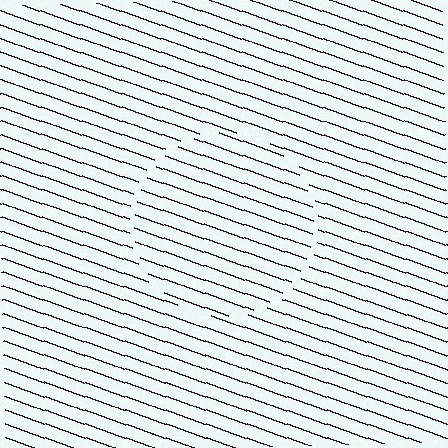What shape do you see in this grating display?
An illusory circle. The interior of the shape contains the same grating, shifted by half a period — the contour is defined by the phase discontinuity where line-ends from the inner and outer gratings abut.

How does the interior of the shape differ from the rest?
The interior of the shape contains the same grating, shifted by half a period — the contour is defined by the phase discontinuity where line-ends from the inner and outer gratings abut.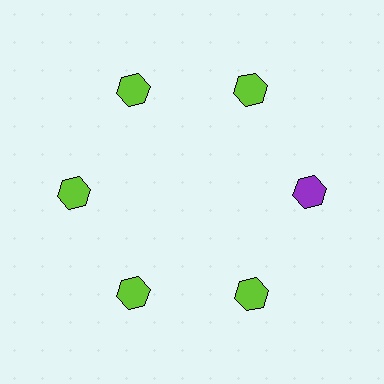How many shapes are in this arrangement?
There are 6 shapes arranged in a ring pattern.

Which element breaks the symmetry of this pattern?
The purple hexagon at roughly the 3 o'clock position breaks the symmetry. All other shapes are lime hexagons.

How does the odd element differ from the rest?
It has a different color: purple instead of lime.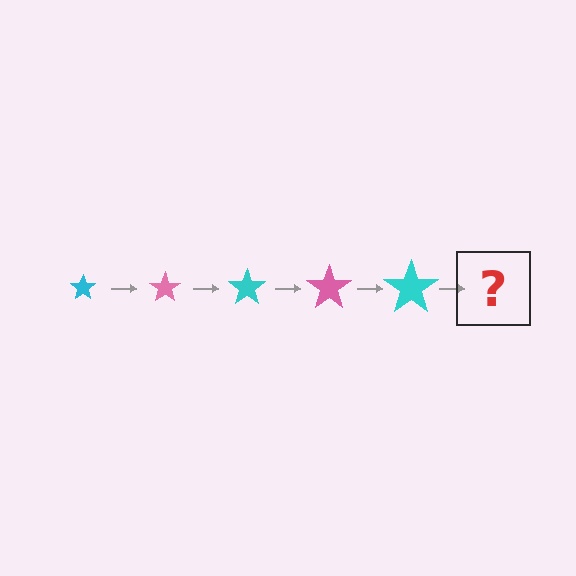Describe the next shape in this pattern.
It should be a pink star, larger than the previous one.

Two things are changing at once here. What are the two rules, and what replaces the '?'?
The two rules are that the star grows larger each step and the color cycles through cyan and pink. The '?' should be a pink star, larger than the previous one.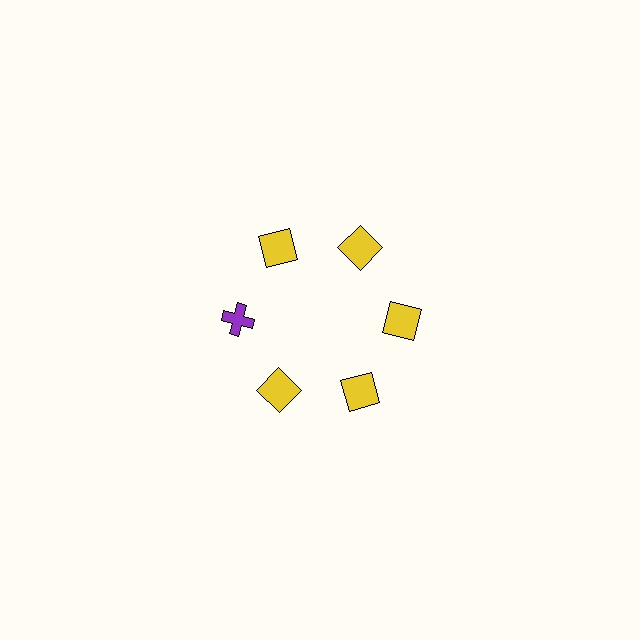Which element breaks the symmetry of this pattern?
The purple cross at roughly the 9 o'clock position breaks the symmetry. All other shapes are yellow squares.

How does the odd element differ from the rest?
It differs in both color (purple instead of yellow) and shape (cross instead of square).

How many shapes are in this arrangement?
There are 6 shapes arranged in a ring pattern.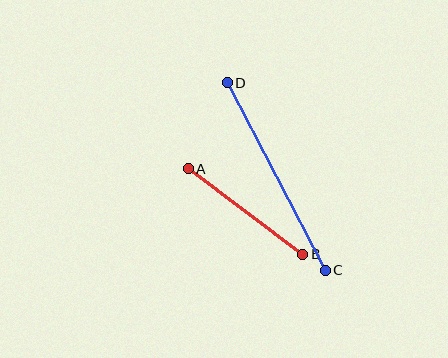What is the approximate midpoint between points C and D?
The midpoint is at approximately (276, 176) pixels.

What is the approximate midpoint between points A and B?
The midpoint is at approximately (246, 212) pixels.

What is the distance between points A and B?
The distance is approximately 143 pixels.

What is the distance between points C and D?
The distance is approximately 211 pixels.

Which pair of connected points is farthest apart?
Points C and D are farthest apart.